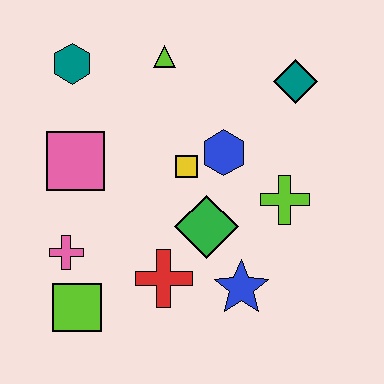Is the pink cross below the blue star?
No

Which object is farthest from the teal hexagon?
The blue star is farthest from the teal hexagon.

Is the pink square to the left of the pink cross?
No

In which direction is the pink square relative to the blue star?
The pink square is to the left of the blue star.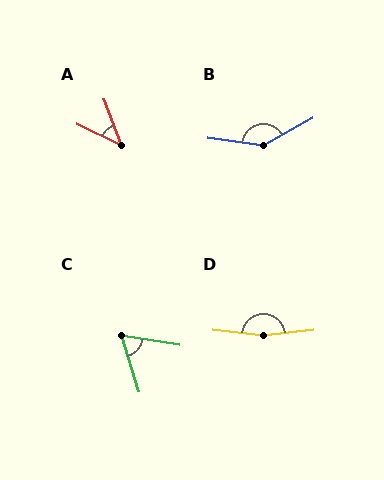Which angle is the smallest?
A, at approximately 44 degrees.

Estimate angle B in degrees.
Approximately 144 degrees.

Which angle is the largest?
D, at approximately 166 degrees.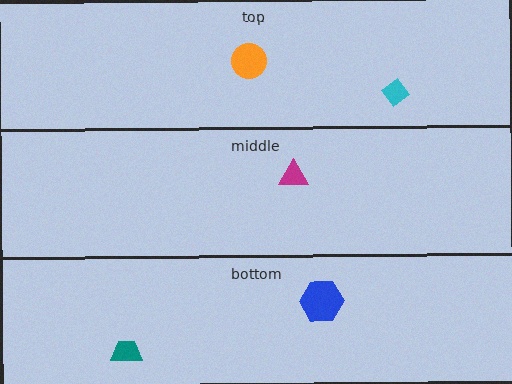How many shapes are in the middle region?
1.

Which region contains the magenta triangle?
The middle region.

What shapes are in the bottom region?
The blue hexagon, the teal trapezoid.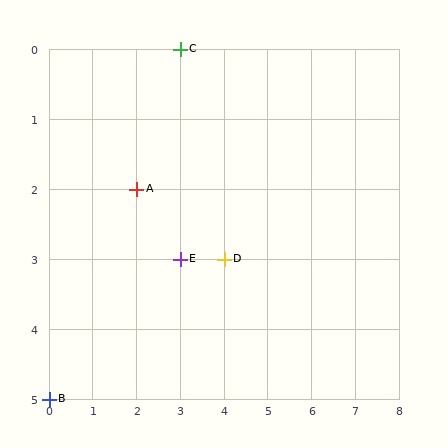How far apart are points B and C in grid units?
Points B and C are 3 columns and 5 rows apart (about 5.8 grid units diagonally).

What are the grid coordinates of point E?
Point E is at grid coordinates (3, 3).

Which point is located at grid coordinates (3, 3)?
Point E is at (3, 3).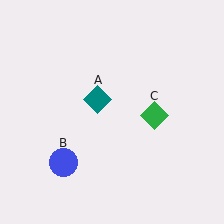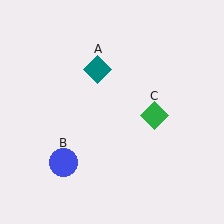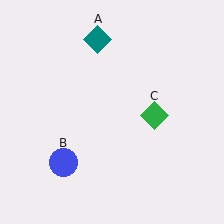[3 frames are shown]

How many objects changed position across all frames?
1 object changed position: teal diamond (object A).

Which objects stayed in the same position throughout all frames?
Blue circle (object B) and green diamond (object C) remained stationary.